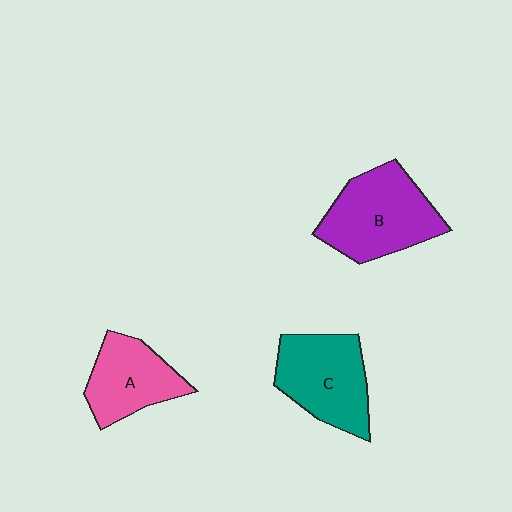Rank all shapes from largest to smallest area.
From largest to smallest: B (purple), C (teal), A (pink).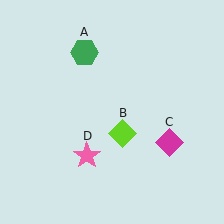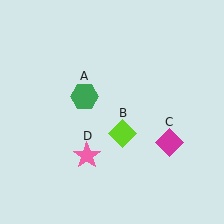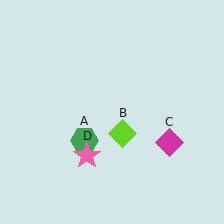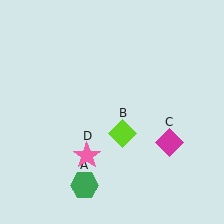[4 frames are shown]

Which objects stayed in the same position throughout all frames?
Lime diamond (object B) and magenta diamond (object C) and pink star (object D) remained stationary.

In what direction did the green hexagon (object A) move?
The green hexagon (object A) moved down.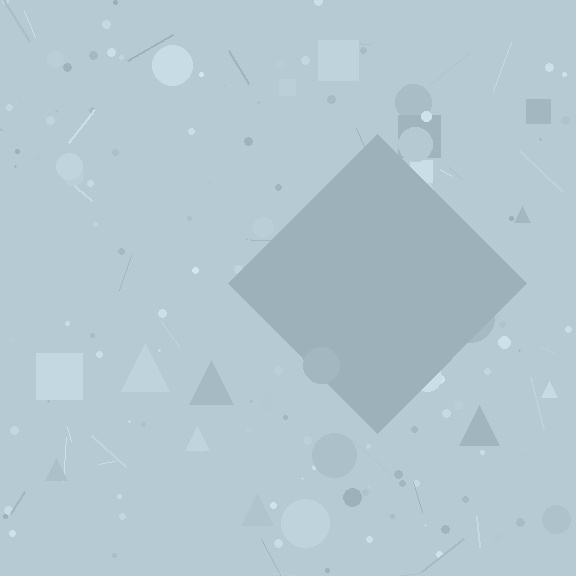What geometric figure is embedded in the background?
A diamond is embedded in the background.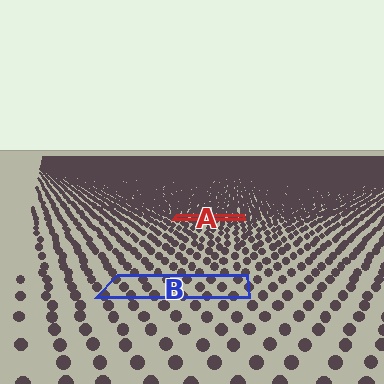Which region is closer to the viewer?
Region B is closer. The texture elements there are larger and more spread out.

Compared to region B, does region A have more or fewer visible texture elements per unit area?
Region A has more texture elements per unit area — they are packed more densely because it is farther away.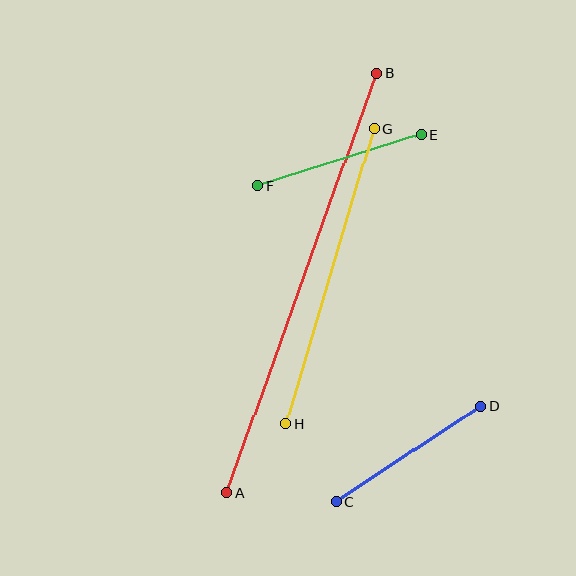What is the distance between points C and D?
The distance is approximately 173 pixels.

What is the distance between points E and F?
The distance is approximately 171 pixels.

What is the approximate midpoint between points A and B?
The midpoint is at approximately (302, 283) pixels.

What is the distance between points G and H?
The distance is approximately 307 pixels.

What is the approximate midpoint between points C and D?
The midpoint is at approximately (408, 454) pixels.